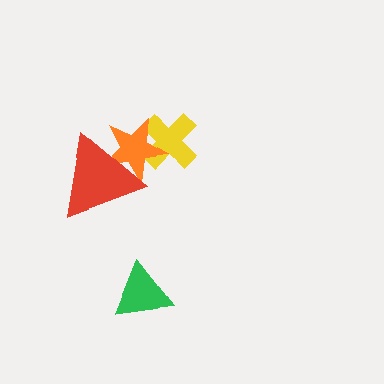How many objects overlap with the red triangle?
1 object overlaps with the red triangle.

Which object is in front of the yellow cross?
The orange star is in front of the yellow cross.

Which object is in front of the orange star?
The red triangle is in front of the orange star.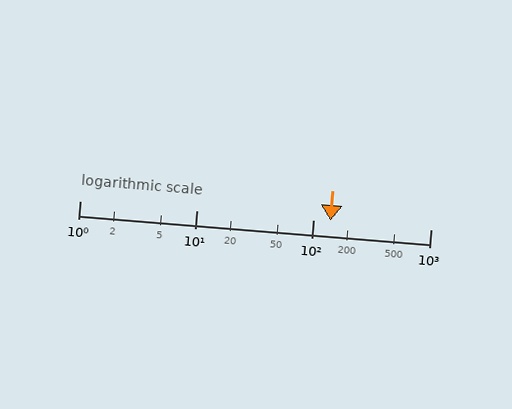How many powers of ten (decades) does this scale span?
The scale spans 3 decades, from 1 to 1000.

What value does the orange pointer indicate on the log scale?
The pointer indicates approximately 140.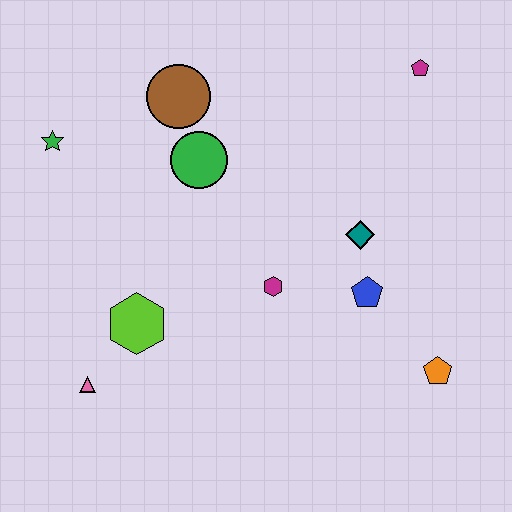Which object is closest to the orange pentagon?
The blue pentagon is closest to the orange pentagon.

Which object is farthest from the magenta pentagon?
The pink triangle is farthest from the magenta pentagon.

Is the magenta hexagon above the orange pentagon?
Yes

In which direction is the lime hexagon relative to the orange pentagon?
The lime hexagon is to the left of the orange pentagon.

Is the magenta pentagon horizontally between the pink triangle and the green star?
No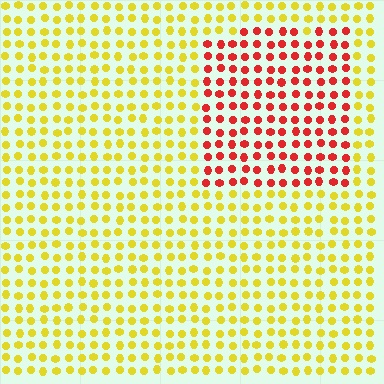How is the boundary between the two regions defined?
The boundary is defined purely by a slight shift in hue (about 58 degrees). Spacing, size, and orientation are identical on both sides.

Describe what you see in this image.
The image is filled with small yellow elements in a uniform arrangement. A rectangle-shaped region is visible where the elements are tinted to a slightly different hue, forming a subtle color boundary.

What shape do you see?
I see a rectangle.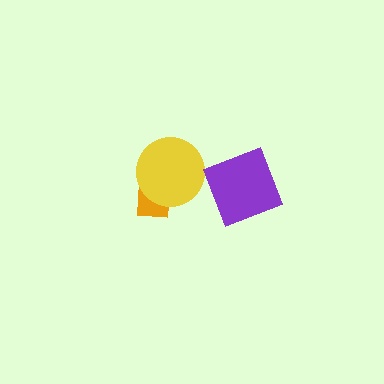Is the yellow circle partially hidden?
No, no other shape covers it.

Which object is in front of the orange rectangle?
The yellow circle is in front of the orange rectangle.